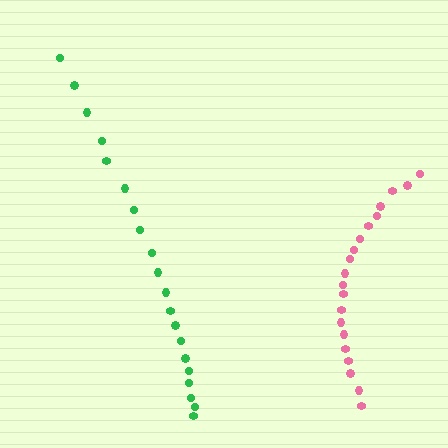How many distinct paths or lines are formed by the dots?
There are 2 distinct paths.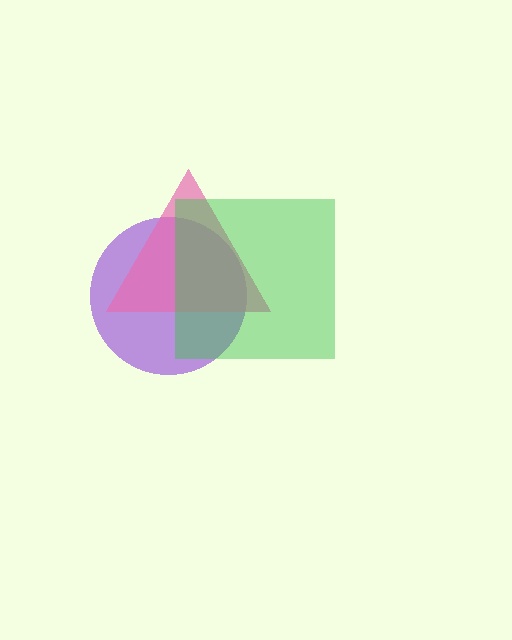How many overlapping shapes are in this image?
There are 3 overlapping shapes in the image.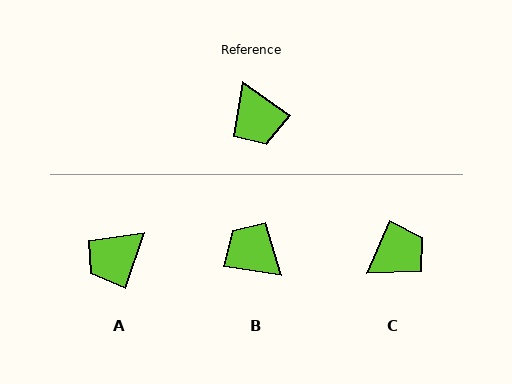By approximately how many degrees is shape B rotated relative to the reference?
Approximately 154 degrees clockwise.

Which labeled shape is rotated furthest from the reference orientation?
B, about 154 degrees away.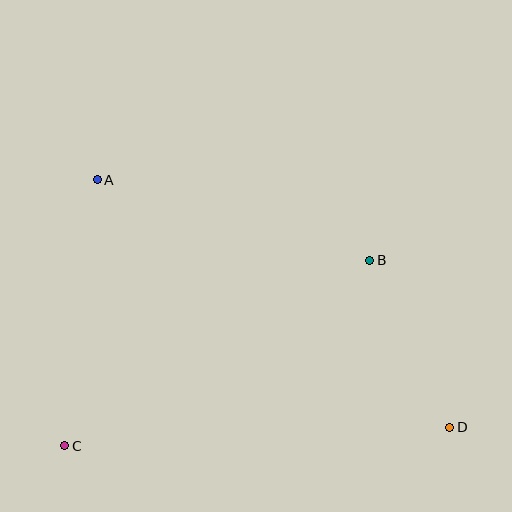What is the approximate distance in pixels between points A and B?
The distance between A and B is approximately 284 pixels.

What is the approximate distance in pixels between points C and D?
The distance between C and D is approximately 385 pixels.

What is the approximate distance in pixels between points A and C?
The distance between A and C is approximately 268 pixels.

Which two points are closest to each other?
Points B and D are closest to each other.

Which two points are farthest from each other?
Points A and D are farthest from each other.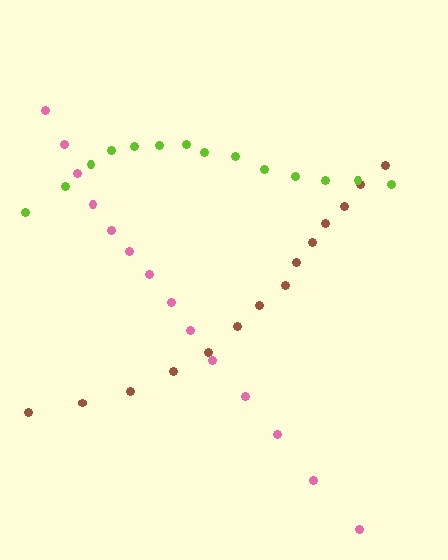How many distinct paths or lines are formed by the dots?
There are 3 distinct paths.